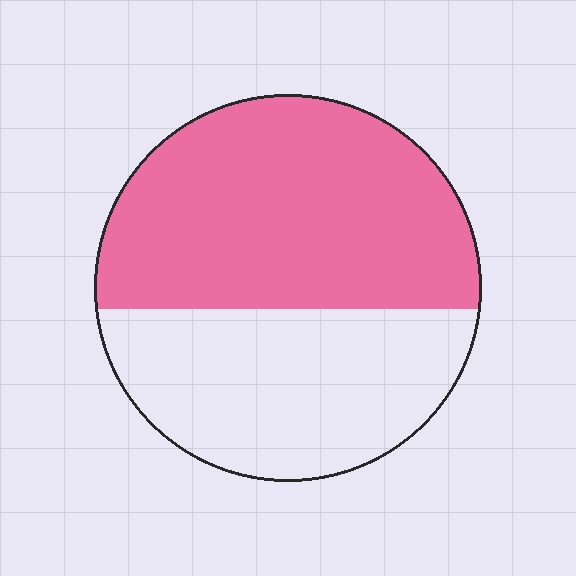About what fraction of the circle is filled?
About three fifths (3/5).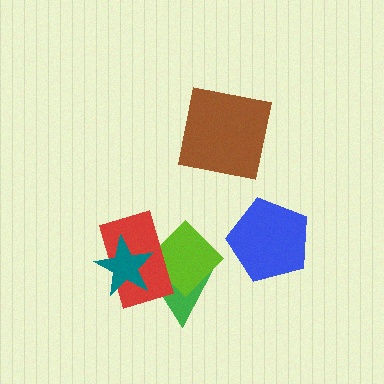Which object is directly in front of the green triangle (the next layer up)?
The lime diamond is directly in front of the green triangle.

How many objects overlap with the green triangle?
3 objects overlap with the green triangle.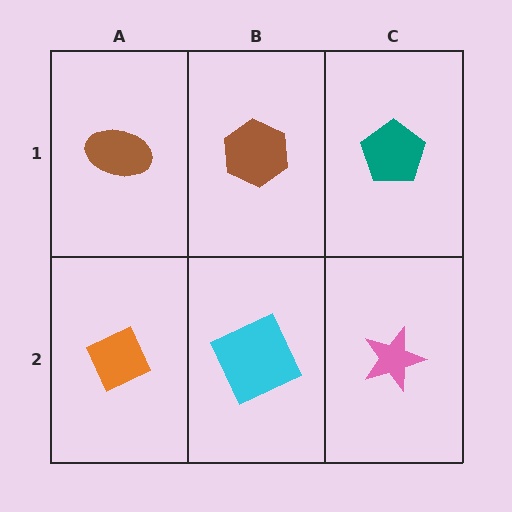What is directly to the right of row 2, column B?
A pink star.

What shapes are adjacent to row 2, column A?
A brown ellipse (row 1, column A), a cyan square (row 2, column B).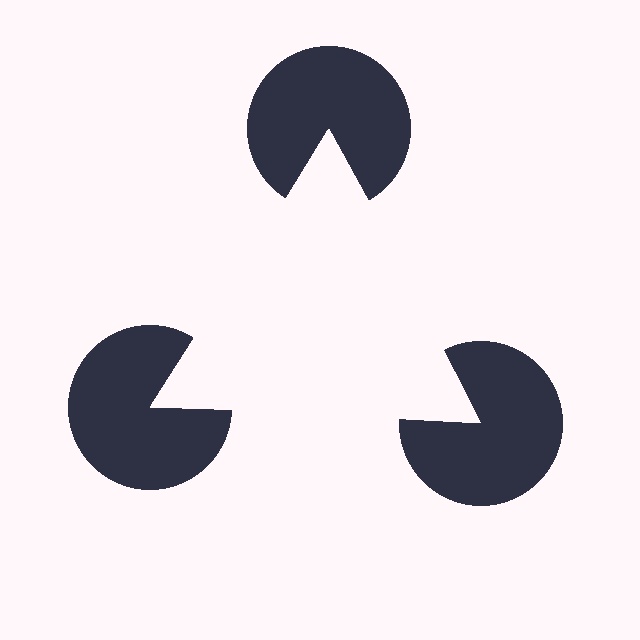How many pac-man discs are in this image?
There are 3 — one at each vertex of the illusory triangle.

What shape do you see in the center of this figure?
An illusory triangle — its edges are inferred from the aligned wedge cuts in the pac-man discs, not physically drawn.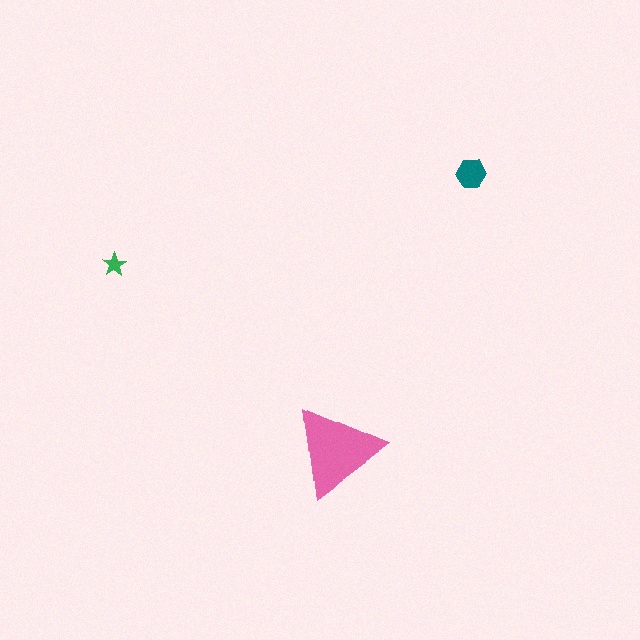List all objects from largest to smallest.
The pink triangle, the teal hexagon, the green star.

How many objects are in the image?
There are 3 objects in the image.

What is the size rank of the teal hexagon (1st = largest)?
2nd.